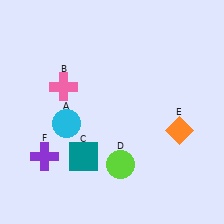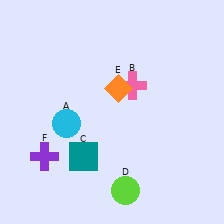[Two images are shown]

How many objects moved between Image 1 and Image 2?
3 objects moved between the two images.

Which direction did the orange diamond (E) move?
The orange diamond (E) moved left.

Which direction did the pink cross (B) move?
The pink cross (B) moved right.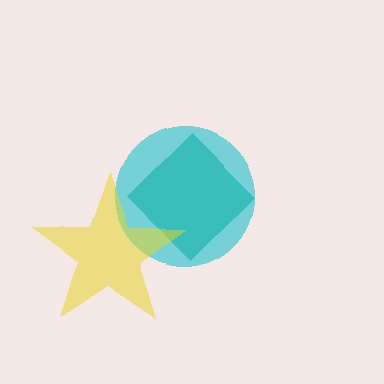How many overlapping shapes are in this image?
There are 3 overlapping shapes in the image.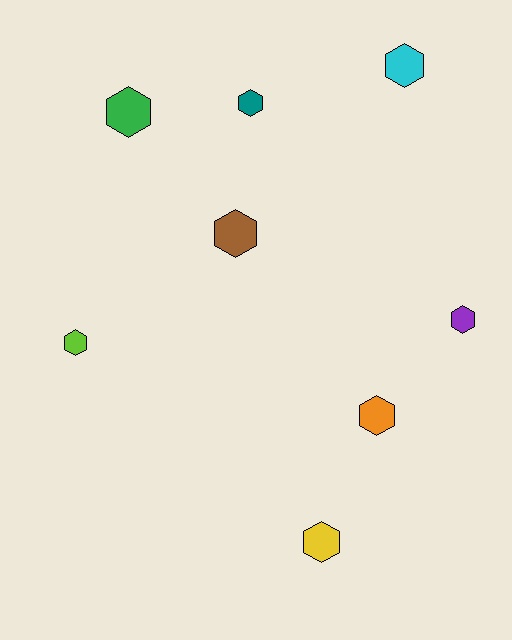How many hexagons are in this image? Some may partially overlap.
There are 8 hexagons.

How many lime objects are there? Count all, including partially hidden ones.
There is 1 lime object.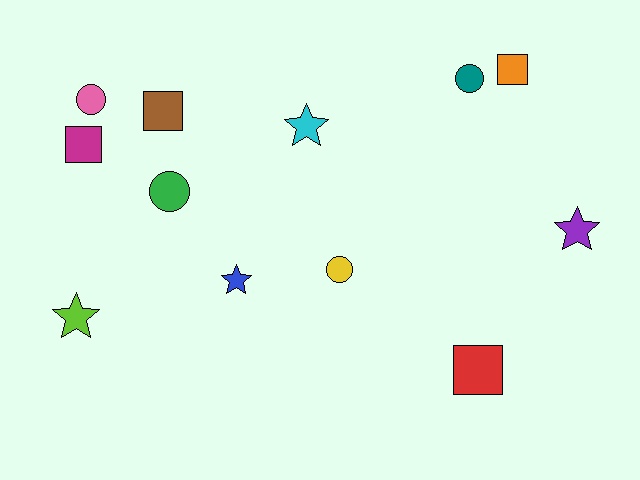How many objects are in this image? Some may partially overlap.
There are 12 objects.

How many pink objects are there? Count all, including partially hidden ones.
There is 1 pink object.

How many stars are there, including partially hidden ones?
There are 4 stars.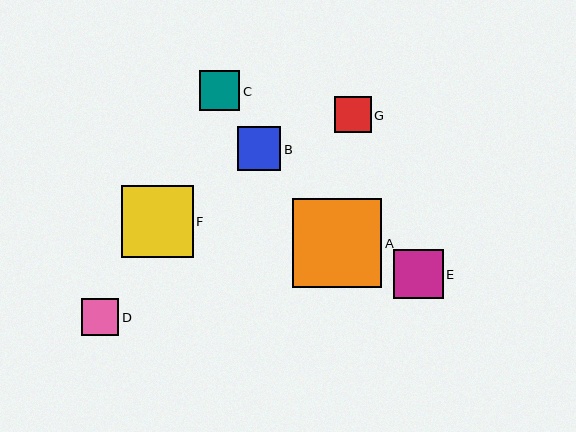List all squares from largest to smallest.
From largest to smallest: A, F, E, B, C, D, G.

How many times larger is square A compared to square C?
Square A is approximately 2.2 times the size of square C.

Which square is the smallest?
Square G is the smallest with a size of approximately 37 pixels.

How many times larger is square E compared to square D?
Square E is approximately 1.3 times the size of square D.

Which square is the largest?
Square A is the largest with a size of approximately 89 pixels.